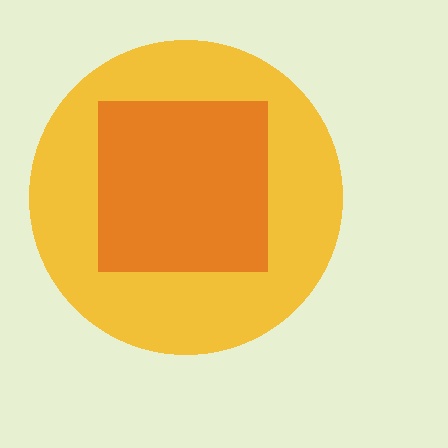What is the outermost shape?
The yellow circle.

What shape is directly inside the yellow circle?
The orange square.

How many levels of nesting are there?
2.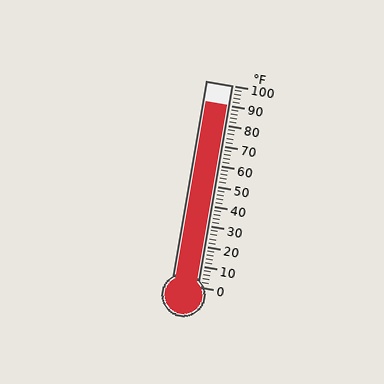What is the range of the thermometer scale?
The thermometer scale ranges from 0°F to 100°F.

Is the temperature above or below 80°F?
The temperature is above 80°F.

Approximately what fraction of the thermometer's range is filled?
The thermometer is filled to approximately 90% of its range.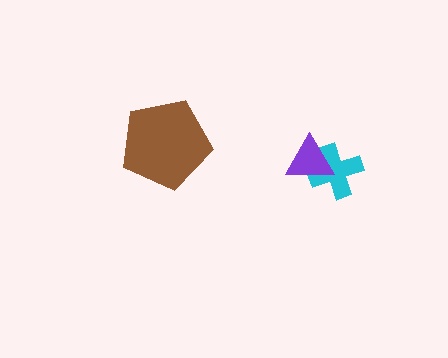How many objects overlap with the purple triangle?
1 object overlaps with the purple triangle.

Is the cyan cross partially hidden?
Yes, it is partially covered by another shape.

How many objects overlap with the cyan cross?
1 object overlaps with the cyan cross.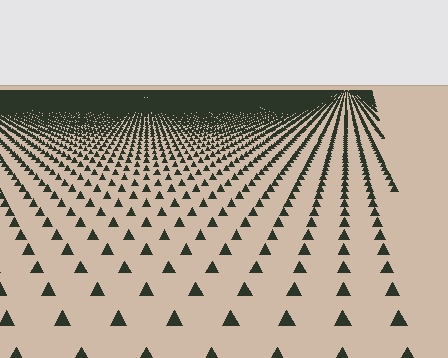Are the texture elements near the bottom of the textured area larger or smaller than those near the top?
Larger. Near the bottom, elements are closer to the viewer and appear at a bigger on-screen size.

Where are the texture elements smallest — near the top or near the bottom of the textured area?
Near the top.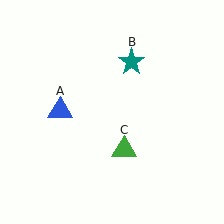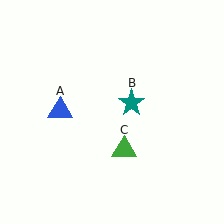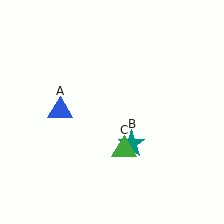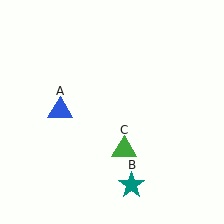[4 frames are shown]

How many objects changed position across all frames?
1 object changed position: teal star (object B).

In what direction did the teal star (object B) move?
The teal star (object B) moved down.